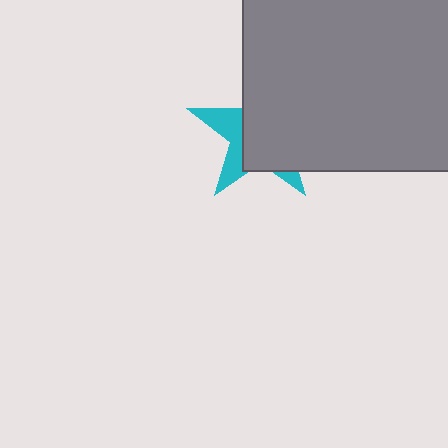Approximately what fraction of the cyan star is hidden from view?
Roughly 68% of the cyan star is hidden behind the gray rectangle.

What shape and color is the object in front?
The object in front is a gray rectangle.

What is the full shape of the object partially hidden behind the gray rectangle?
The partially hidden object is a cyan star.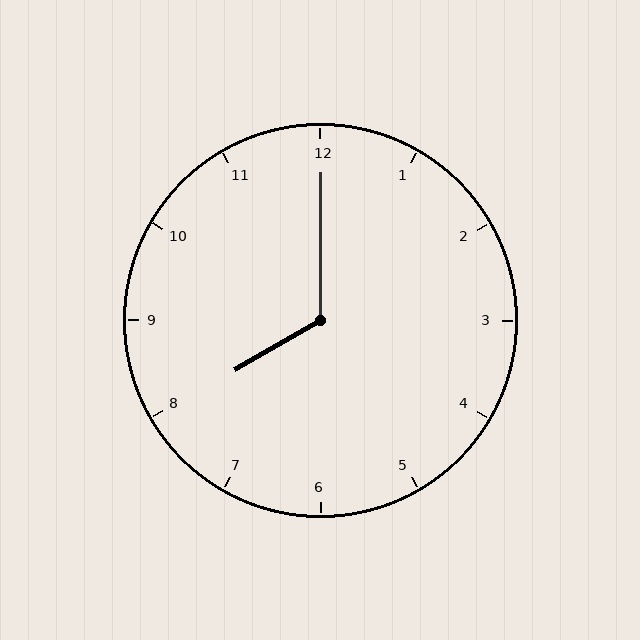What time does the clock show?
8:00.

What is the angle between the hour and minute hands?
Approximately 120 degrees.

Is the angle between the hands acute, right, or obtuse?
It is obtuse.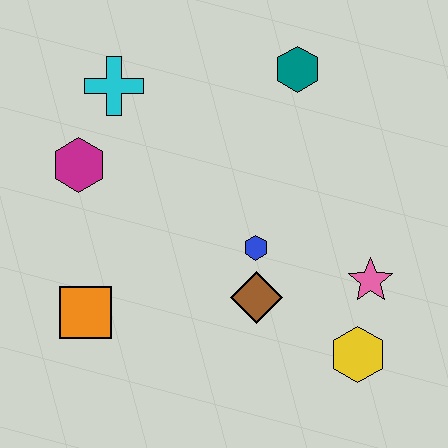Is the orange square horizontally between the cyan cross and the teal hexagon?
No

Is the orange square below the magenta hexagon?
Yes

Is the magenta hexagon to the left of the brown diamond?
Yes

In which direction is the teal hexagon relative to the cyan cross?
The teal hexagon is to the right of the cyan cross.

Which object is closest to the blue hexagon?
The brown diamond is closest to the blue hexagon.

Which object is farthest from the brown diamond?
The cyan cross is farthest from the brown diamond.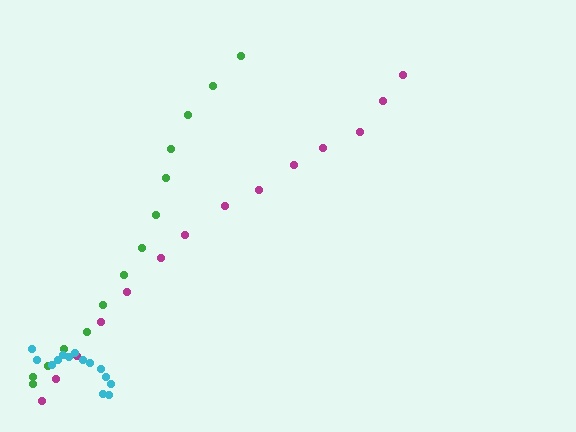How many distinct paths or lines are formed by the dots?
There are 3 distinct paths.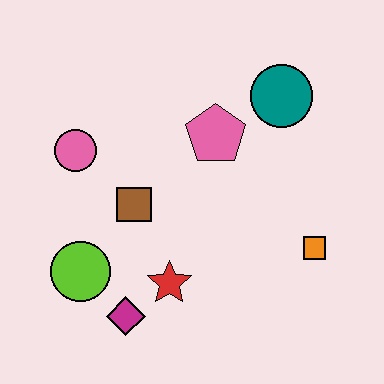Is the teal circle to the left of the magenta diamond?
No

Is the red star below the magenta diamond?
No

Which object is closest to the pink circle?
The brown square is closest to the pink circle.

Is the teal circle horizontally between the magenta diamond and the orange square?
Yes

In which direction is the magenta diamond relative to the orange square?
The magenta diamond is to the left of the orange square.